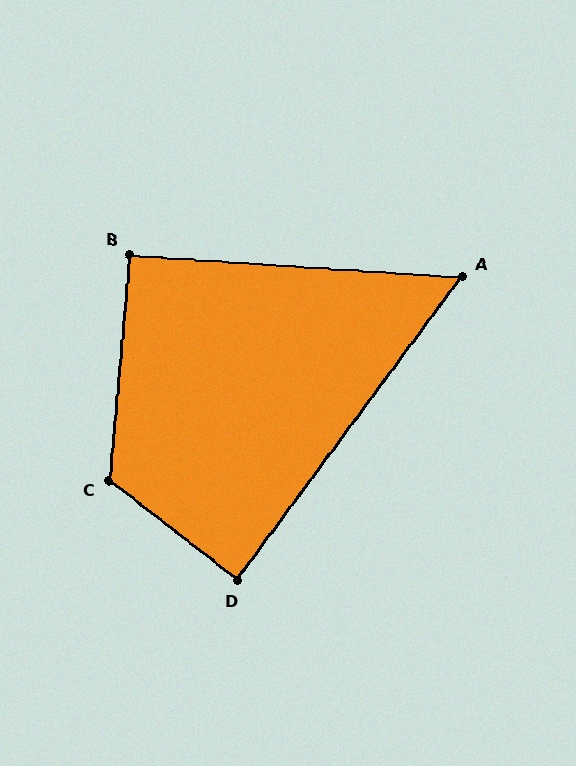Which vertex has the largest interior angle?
C, at approximately 123 degrees.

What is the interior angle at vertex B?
Approximately 91 degrees (approximately right).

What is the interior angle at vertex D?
Approximately 89 degrees (approximately right).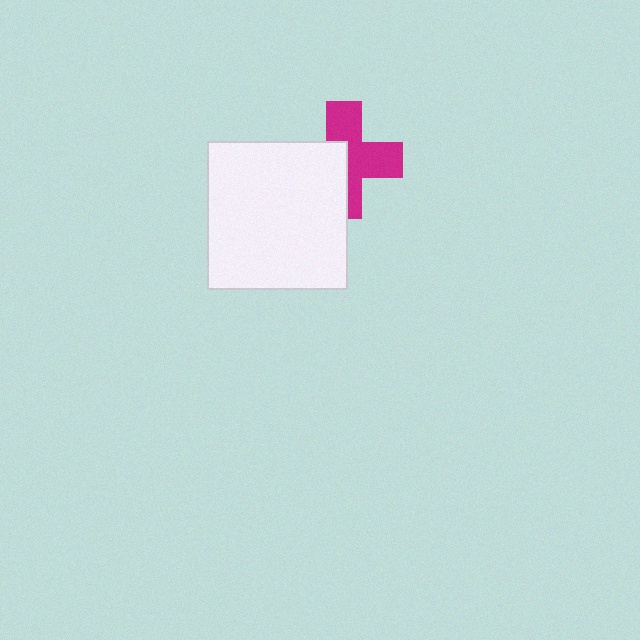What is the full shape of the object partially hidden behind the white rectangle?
The partially hidden object is a magenta cross.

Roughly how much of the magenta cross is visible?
About half of it is visible (roughly 56%).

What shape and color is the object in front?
The object in front is a white rectangle.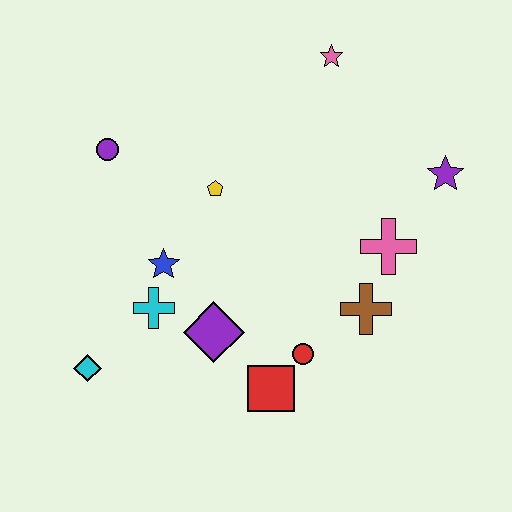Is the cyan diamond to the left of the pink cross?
Yes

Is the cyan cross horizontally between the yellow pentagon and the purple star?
No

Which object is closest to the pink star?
The purple star is closest to the pink star.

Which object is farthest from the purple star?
The cyan diamond is farthest from the purple star.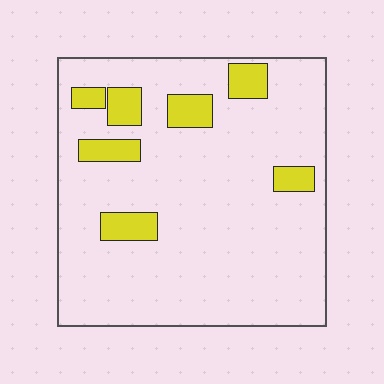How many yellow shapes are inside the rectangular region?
7.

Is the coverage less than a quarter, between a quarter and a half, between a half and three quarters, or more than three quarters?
Less than a quarter.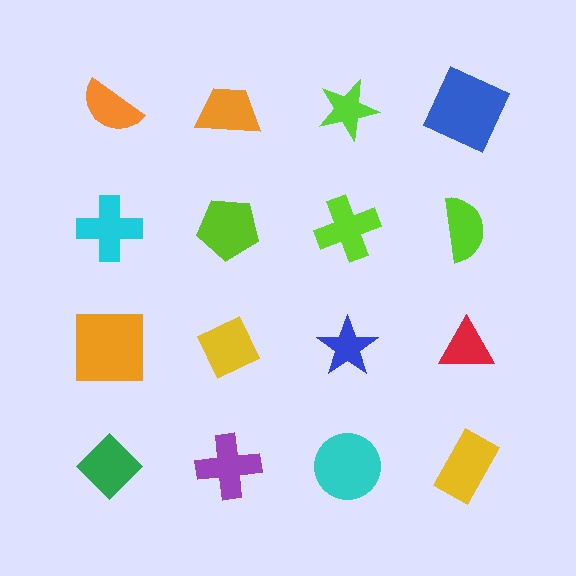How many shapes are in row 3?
4 shapes.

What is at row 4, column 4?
A yellow rectangle.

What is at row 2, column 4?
A lime semicircle.